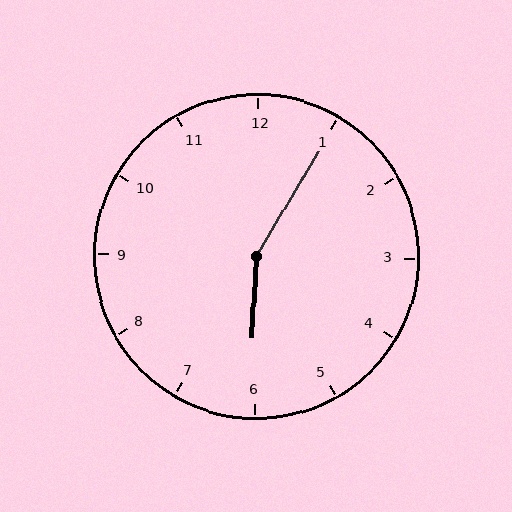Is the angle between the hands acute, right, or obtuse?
It is obtuse.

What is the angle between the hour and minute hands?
Approximately 152 degrees.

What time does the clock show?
6:05.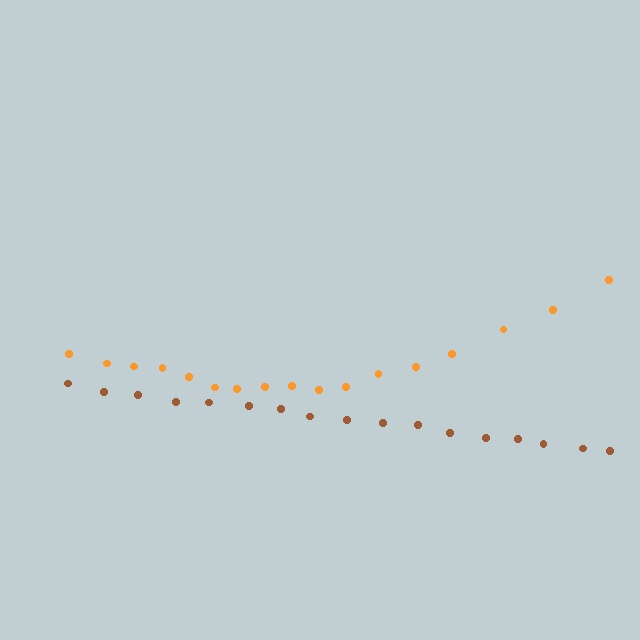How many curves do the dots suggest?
There are 2 distinct paths.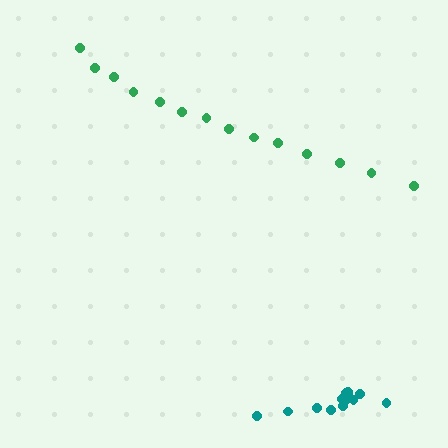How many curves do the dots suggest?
There are 2 distinct paths.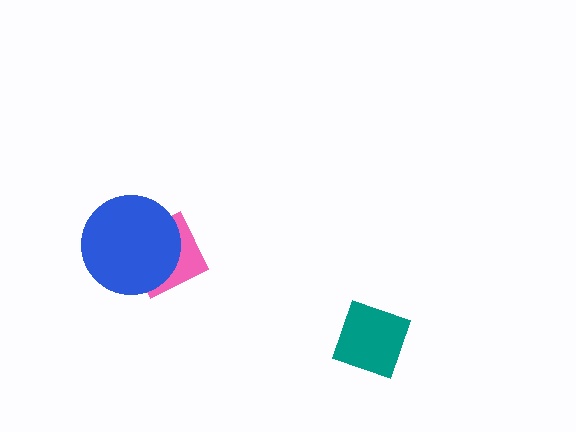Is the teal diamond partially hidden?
No, no other shape covers it.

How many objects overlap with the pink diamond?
1 object overlaps with the pink diamond.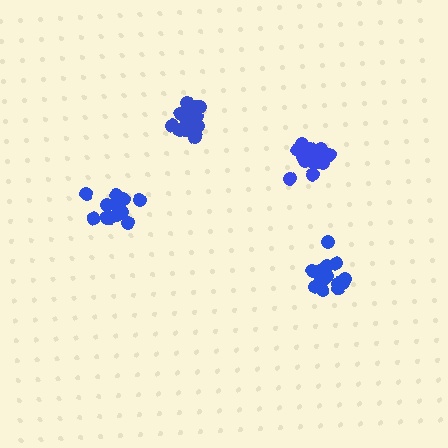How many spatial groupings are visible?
There are 4 spatial groupings.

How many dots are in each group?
Group 1: 16 dots, Group 2: 18 dots, Group 3: 19 dots, Group 4: 13 dots (66 total).